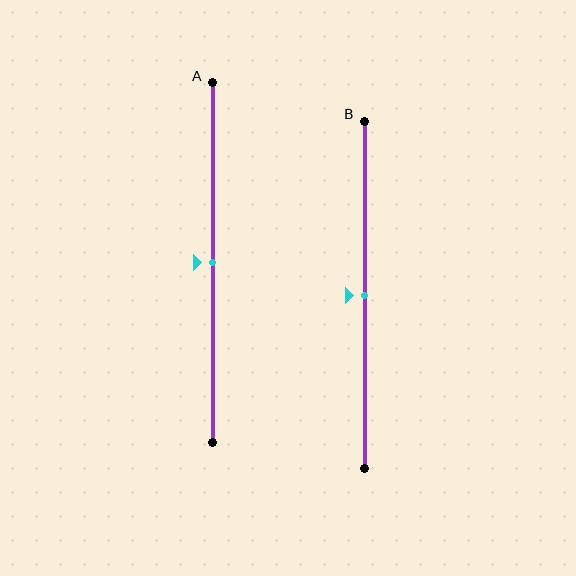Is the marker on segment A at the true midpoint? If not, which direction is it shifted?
Yes, the marker on segment A is at the true midpoint.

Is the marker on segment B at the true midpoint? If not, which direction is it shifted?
Yes, the marker on segment B is at the true midpoint.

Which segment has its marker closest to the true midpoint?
Segment A has its marker closest to the true midpoint.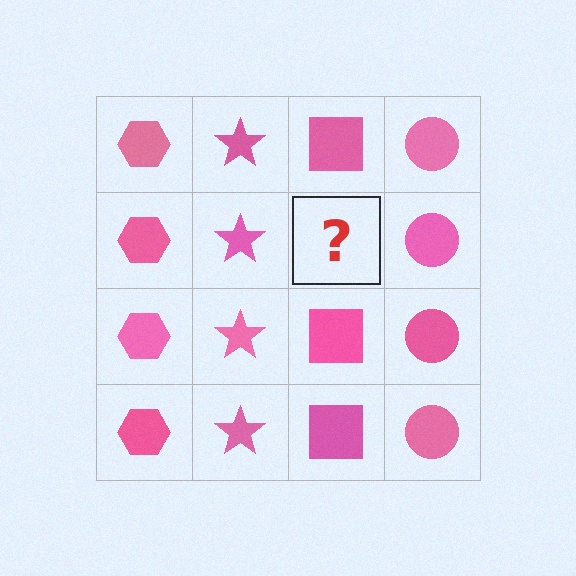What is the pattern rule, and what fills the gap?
The rule is that each column has a consistent shape. The gap should be filled with a pink square.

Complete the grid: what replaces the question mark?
The question mark should be replaced with a pink square.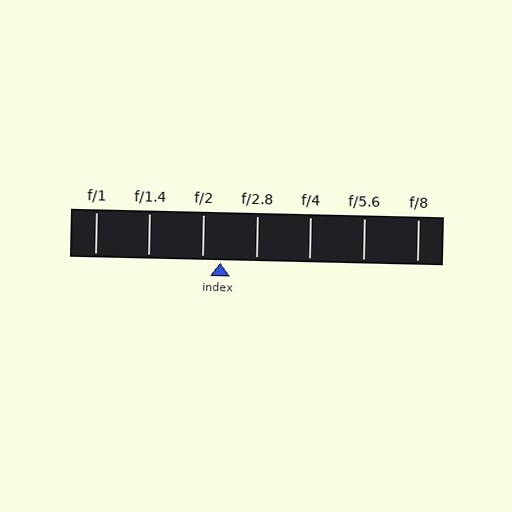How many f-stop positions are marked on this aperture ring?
There are 7 f-stop positions marked.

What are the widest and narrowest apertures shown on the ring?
The widest aperture shown is f/1 and the narrowest is f/8.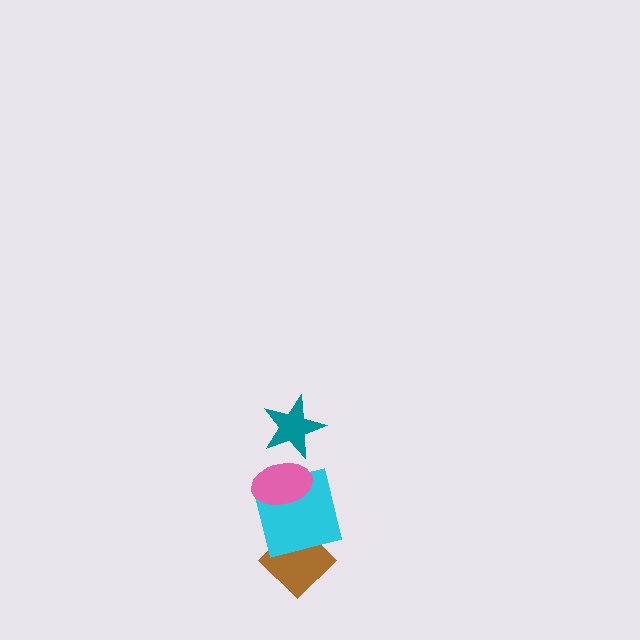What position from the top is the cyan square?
The cyan square is 3rd from the top.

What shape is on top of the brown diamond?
The cyan square is on top of the brown diamond.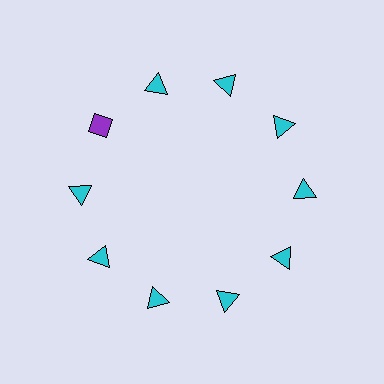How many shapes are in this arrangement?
There are 10 shapes arranged in a ring pattern.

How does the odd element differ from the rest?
It differs in both color (purple instead of cyan) and shape (diamond instead of triangle).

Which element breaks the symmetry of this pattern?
The purple diamond at roughly the 10 o'clock position breaks the symmetry. All other shapes are cyan triangles.